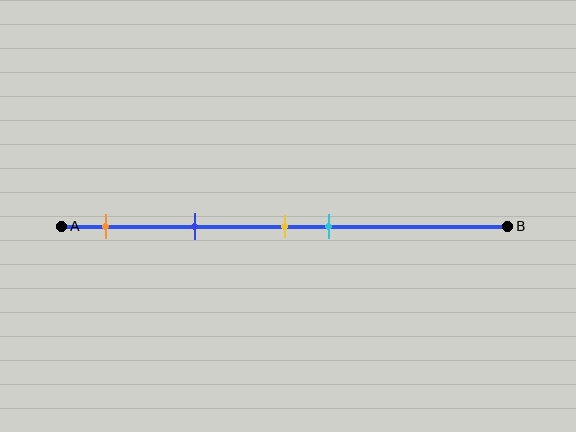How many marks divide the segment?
There are 4 marks dividing the segment.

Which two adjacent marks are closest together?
The yellow and cyan marks are the closest adjacent pair.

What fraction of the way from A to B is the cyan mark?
The cyan mark is approximately 60% (0.6) of the way from A to B.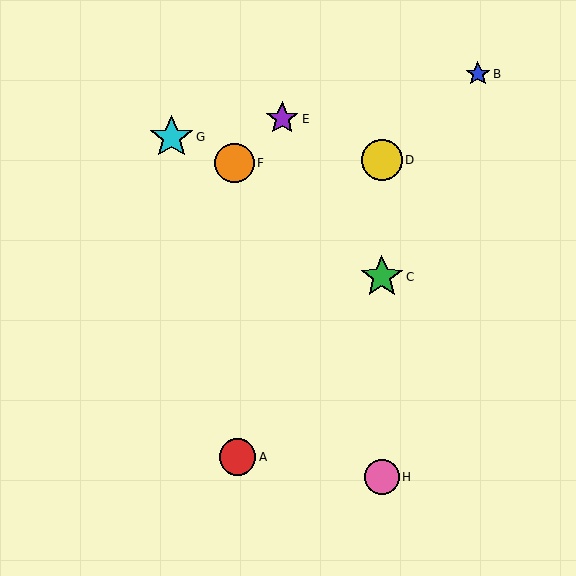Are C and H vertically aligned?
Yes, both are at x≈382.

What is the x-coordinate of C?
Object C is at x≈382.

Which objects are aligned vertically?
Objects C, D, H are aligned vertically.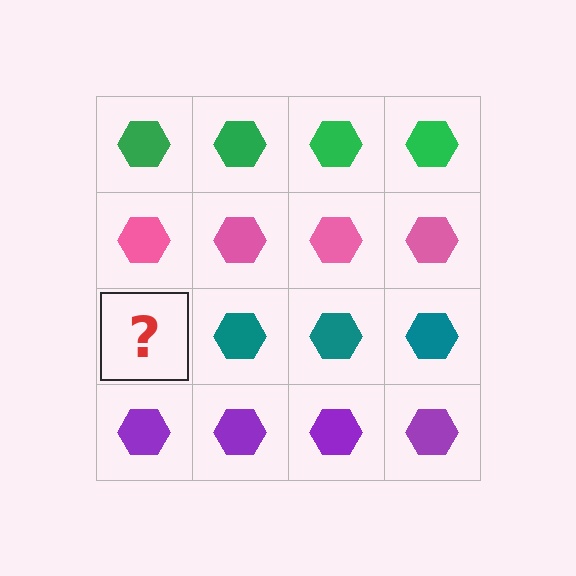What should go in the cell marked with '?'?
The missing cell should contain a teal hexagon.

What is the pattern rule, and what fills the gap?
The rule is that each row has a consistent color. The gap should be filled with a teal hexagon.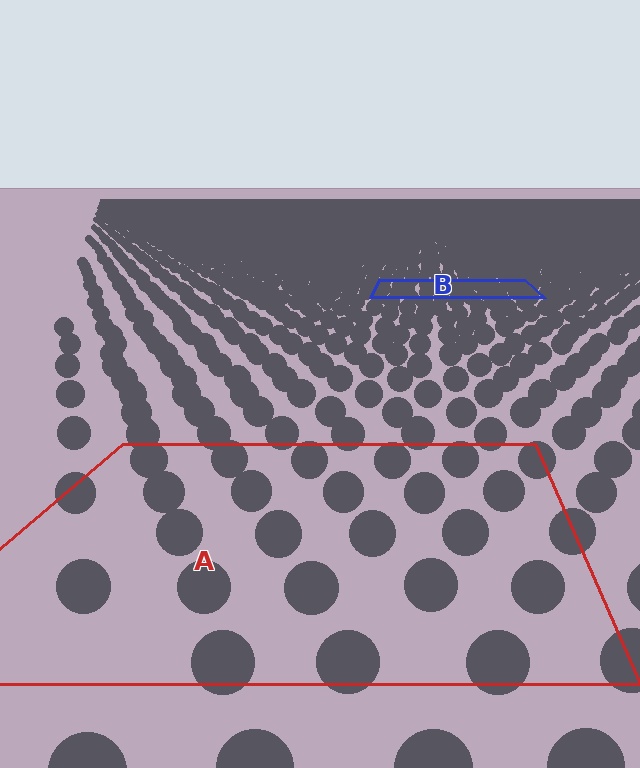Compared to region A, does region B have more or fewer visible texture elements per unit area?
Region B has more texture elements per unit area — they are packed more densely because it is farther away.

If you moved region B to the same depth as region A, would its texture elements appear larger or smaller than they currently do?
They would appear larger. At a closer depth, the same texture elements are projected at a bigger on-screen size.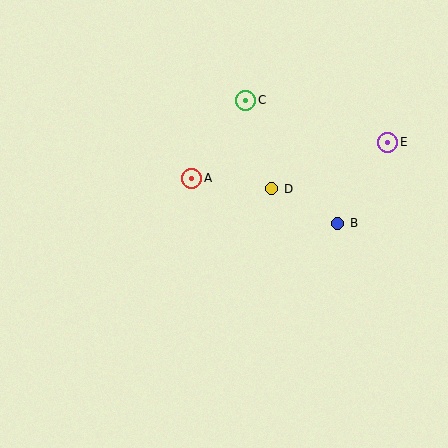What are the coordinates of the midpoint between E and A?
The midpoint between E and A is at (290, 160).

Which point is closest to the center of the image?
Point A at (192, 178) is closest to the center.